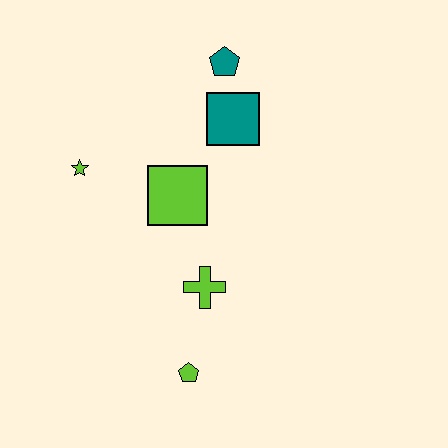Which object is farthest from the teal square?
The lime pentagon is farthest from the teal square.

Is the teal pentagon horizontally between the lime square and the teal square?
Yes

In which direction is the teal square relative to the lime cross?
The teal square is above the lime cross.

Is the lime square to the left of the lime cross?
Yes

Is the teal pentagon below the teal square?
No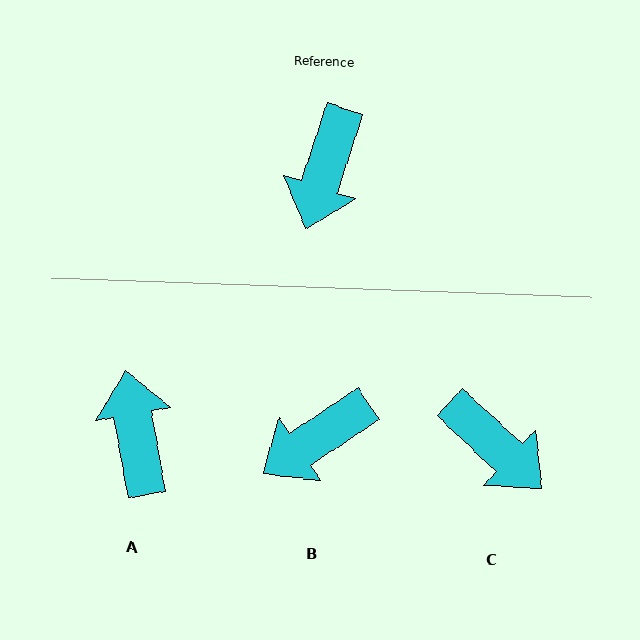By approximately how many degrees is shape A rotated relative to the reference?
Approximately 152 degrees clockwise.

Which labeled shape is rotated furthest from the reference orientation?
A, about 152 degrees away.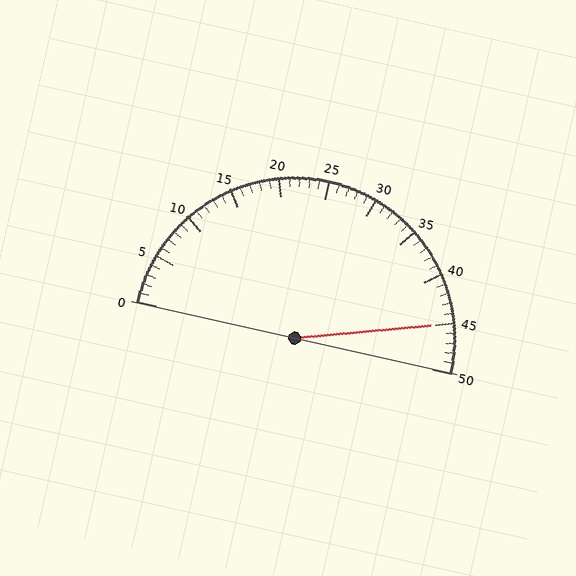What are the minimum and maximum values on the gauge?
The gauge ranges from 0 to 50.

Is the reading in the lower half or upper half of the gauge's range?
The reading is in the upper half of the range (0 to 50).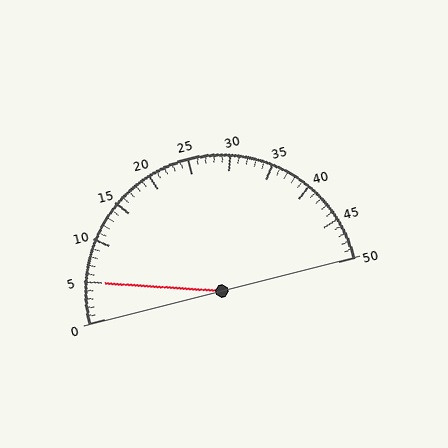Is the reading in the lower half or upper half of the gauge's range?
The reading is in the lower half of the range (0 to 50).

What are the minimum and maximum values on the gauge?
The gauge ranges from 0 to 50.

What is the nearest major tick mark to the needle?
The nearest major tick mark is 5.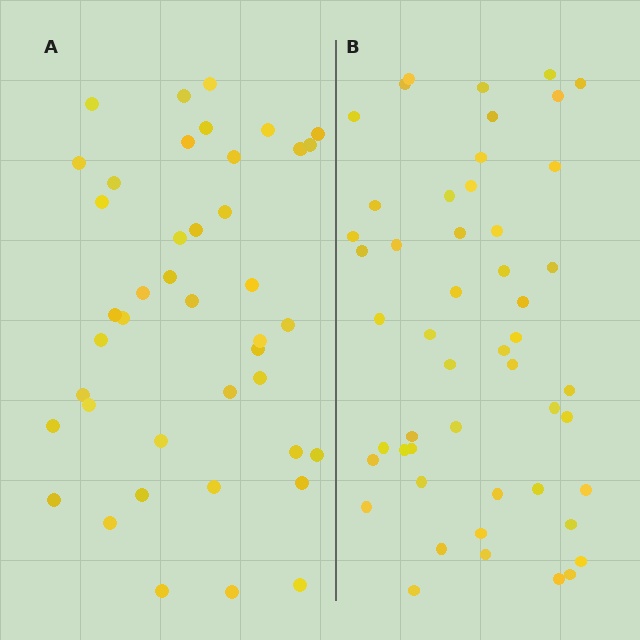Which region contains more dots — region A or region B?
Region B (the right region) has more dots.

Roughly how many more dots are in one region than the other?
Region B has roughly 8 or so more dots than region A.